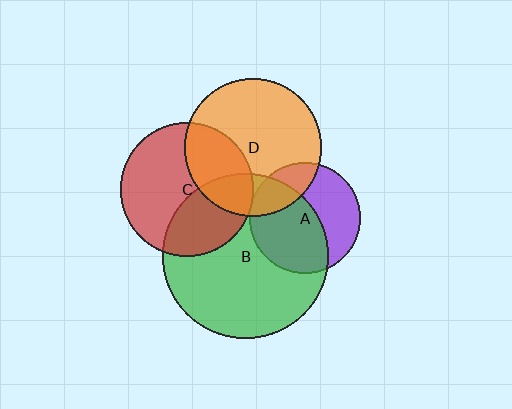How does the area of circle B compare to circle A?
Approximately 2.2 times.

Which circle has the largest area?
Circle B (green).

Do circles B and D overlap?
Yes.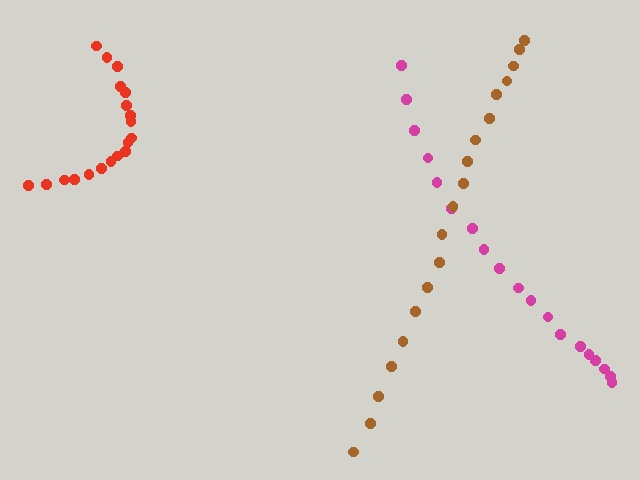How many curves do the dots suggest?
There are 3 distinct paths.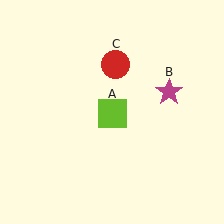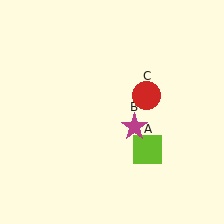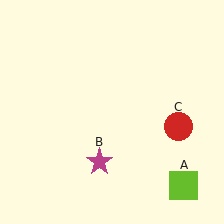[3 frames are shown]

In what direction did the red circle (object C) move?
The red circle (object C) moved down and to the right.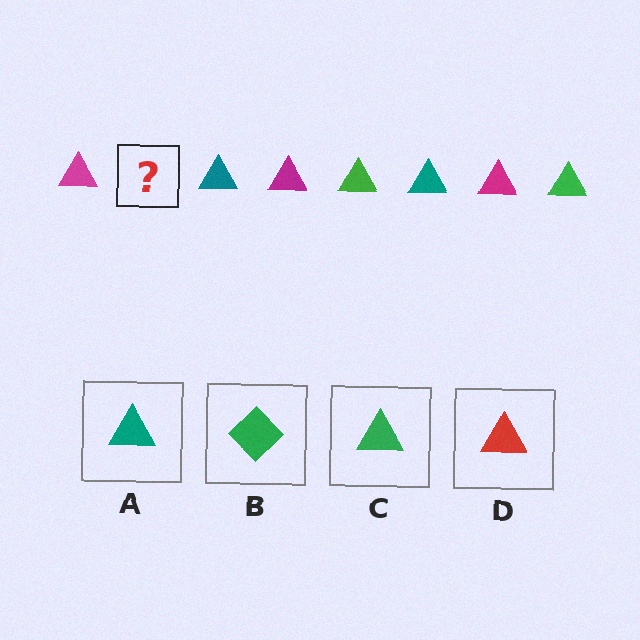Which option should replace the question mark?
Option C.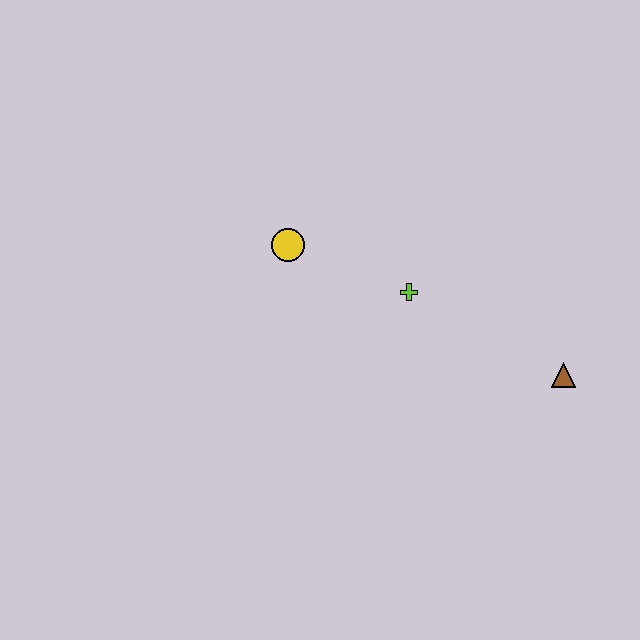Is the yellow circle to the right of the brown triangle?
No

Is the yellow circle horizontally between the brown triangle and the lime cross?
No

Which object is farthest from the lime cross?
The brown triangle is farthest from the lime cross.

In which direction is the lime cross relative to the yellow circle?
The lime cross is to the right of the yellow circle.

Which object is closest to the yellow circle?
The lime cross is closest to the yellow circle.